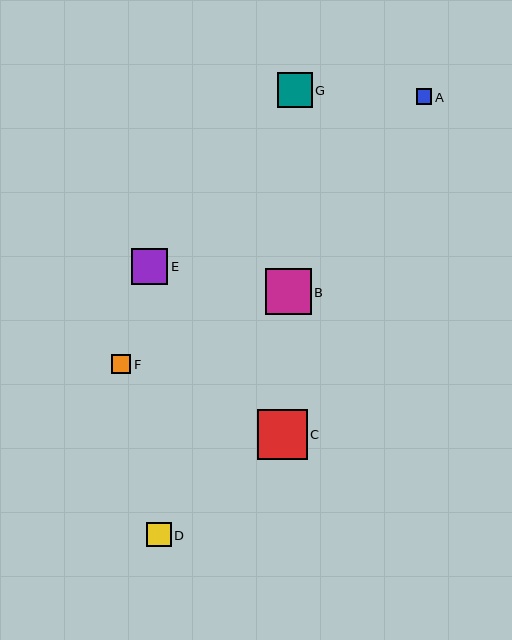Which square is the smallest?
Square A is the smallest with a size of approximately 16 pixels.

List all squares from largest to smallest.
From largest to smallest: C, B, E, G, D, F, A.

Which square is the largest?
Square C is the largest with a size of approximately 49 pixels.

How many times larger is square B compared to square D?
Square B is approximately 1.9 times the size of square D.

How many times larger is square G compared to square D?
Square G is approximately 1.4 times the size of square D.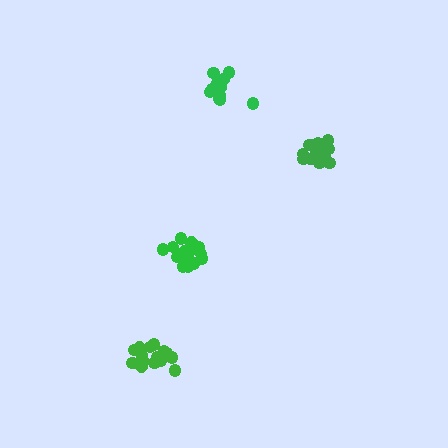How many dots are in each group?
Group 1: 17 dots, Group 2: 16 dots, Group 3: 18 dots, Group 4: 13 dots (64 total).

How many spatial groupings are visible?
There are 4 spatial groupings.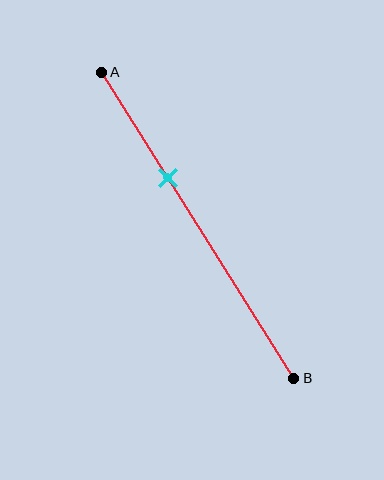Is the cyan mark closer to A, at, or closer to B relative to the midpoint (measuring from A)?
The cyan mark is closer to point A than the midpoint of segment AB.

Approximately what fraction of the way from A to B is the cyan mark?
The cyan mark is approximately 35% of the way from A to B.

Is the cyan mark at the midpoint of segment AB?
No, the mark is at about 35% from A, not at the 50% midpoint.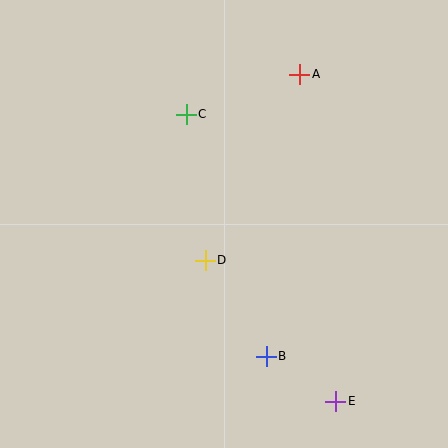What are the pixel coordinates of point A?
Point A is at (300, 74).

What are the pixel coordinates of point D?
Point D is at (205, 260).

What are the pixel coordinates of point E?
Point E is at (336, 401).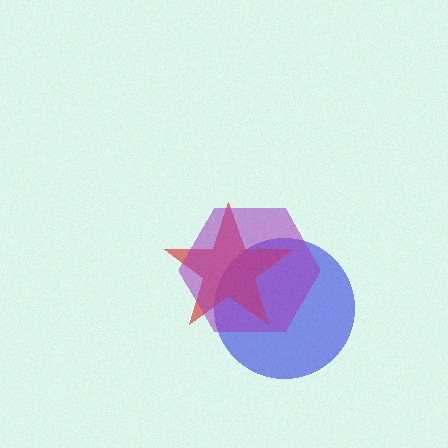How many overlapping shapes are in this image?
There are 3 overlapping shapes in the image.